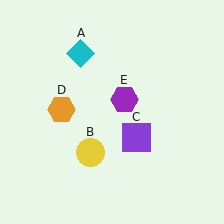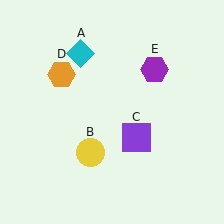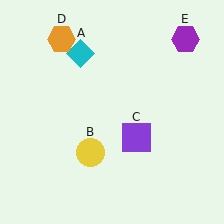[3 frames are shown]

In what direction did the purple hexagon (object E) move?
The purple hexagon (object E) moved up and to the right.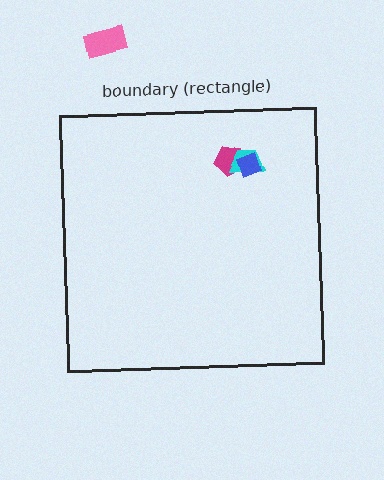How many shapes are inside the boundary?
3 inside, 1 outside.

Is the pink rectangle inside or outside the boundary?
Outside.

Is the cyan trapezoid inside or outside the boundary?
Inside.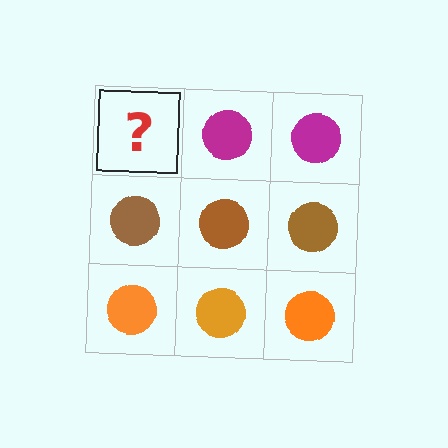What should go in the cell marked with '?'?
The missing cell should contain a magenta circle.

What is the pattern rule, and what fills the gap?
The rule is that each row has a consistent color. The gap should be filled with a magenta circle.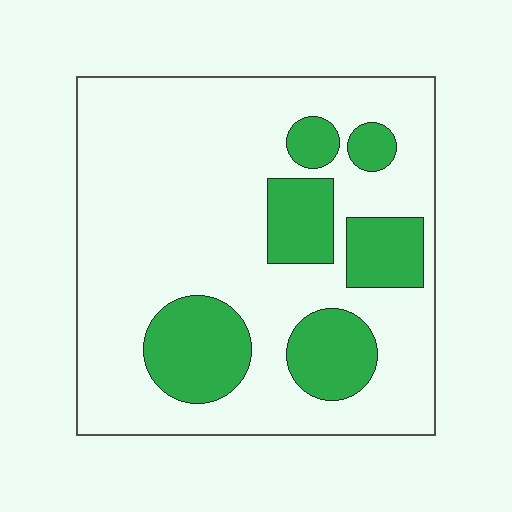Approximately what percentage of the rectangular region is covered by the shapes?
Approximately 25%.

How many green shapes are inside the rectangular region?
6.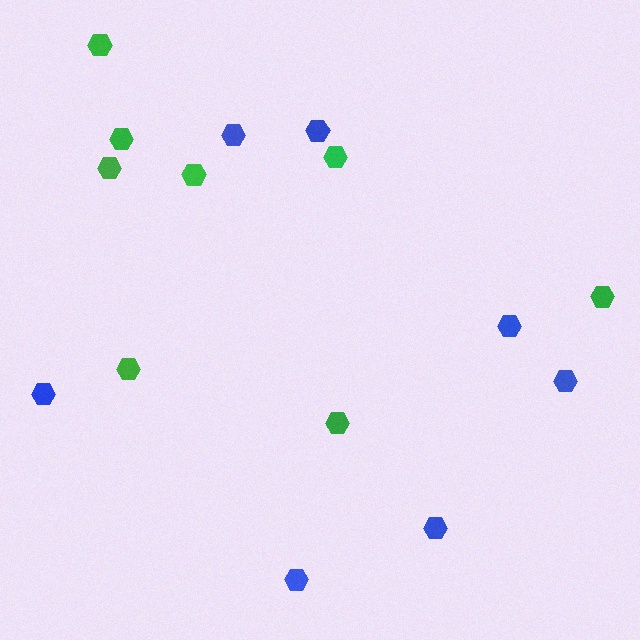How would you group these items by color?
There are 2 groups: one group of blue hexagons (7) and one group of green hexagons (8).